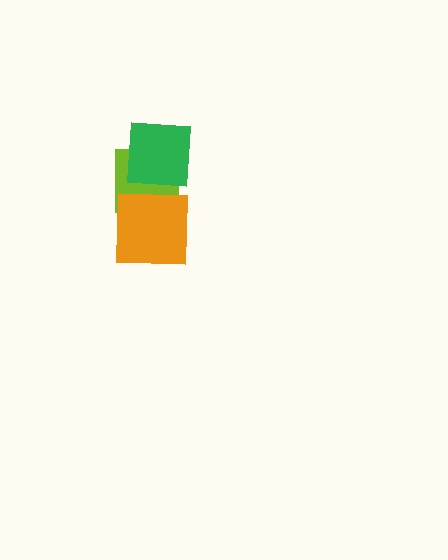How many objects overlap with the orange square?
2 objects overlap with the orange square.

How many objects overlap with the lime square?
2 objects overlap with the lime square.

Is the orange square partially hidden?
No, no other shape covers it.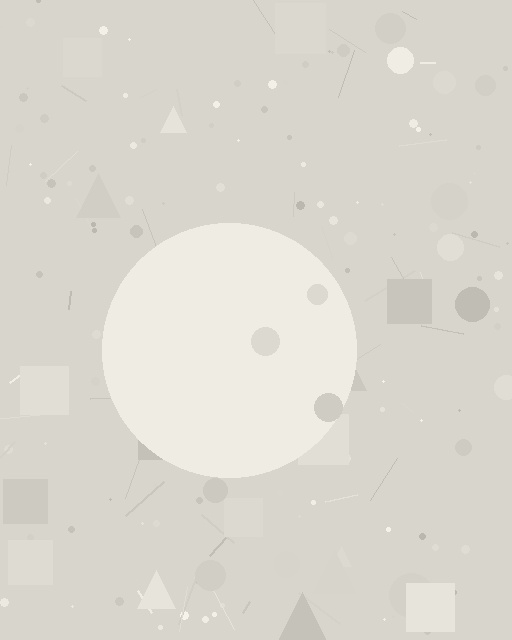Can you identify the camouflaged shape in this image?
The camouflaged shape is a circle.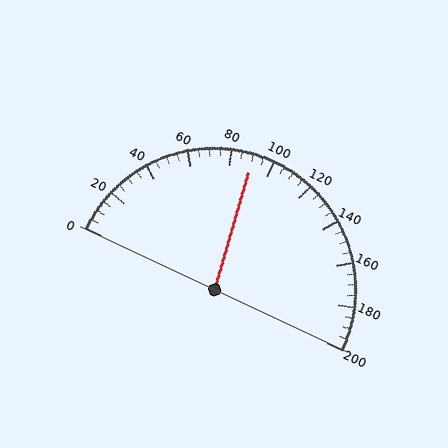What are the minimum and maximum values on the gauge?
The gauge ranges from 0 to 200.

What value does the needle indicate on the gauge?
The needle indicates approximately 90.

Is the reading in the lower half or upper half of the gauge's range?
The reading is in the lower half of the range (0 to 200).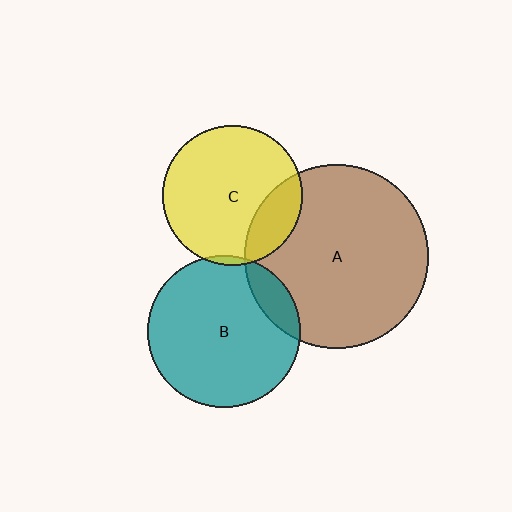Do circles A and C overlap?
Yes.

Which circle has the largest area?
Circle A (brown).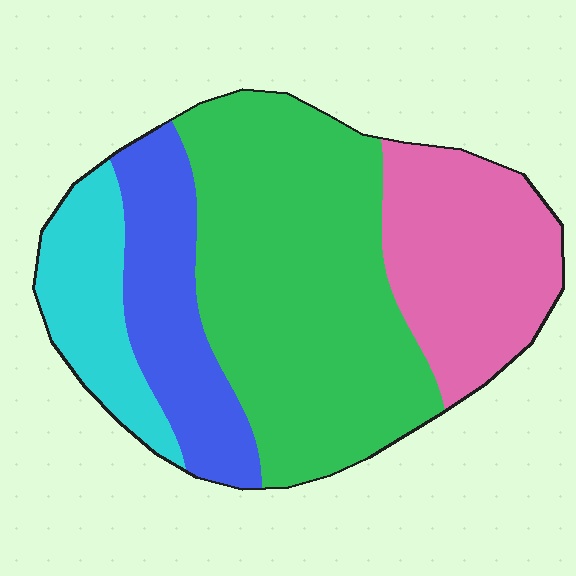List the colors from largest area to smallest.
From largest to smallest: green, pink, blue, cyan.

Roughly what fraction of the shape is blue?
Blue covers around 20% of the shape.